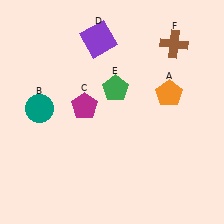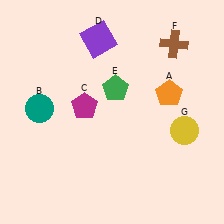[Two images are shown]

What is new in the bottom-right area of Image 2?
A yellow circle (G) was added in the bottom-right area of Image 2.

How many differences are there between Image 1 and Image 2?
There is 1 difference between the two images.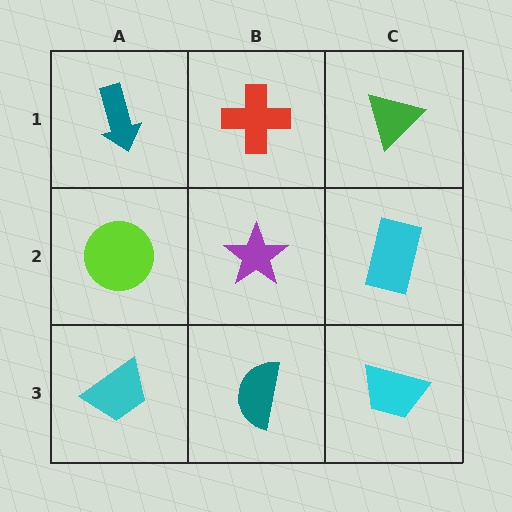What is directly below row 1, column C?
A cyan rectangle.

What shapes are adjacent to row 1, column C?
A cyan rectangle (row 2, column C), a red cross (row 1, column B).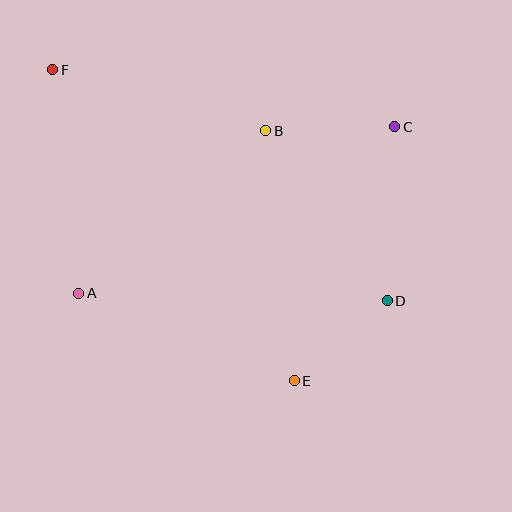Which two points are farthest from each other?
Points D and F are farthest from each other.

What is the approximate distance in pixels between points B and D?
The distance between B and D is approximately 209 pixels.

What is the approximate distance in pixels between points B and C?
The distance between B and C is approximately 129 pixels.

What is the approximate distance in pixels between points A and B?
The distance between A and B is approximately 248 pixels.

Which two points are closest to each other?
Points D and E are closest to each other.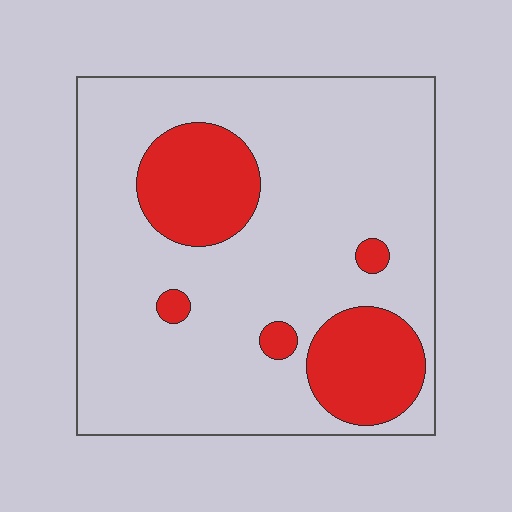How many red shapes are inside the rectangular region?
5.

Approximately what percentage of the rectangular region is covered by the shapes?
Approximately 20%.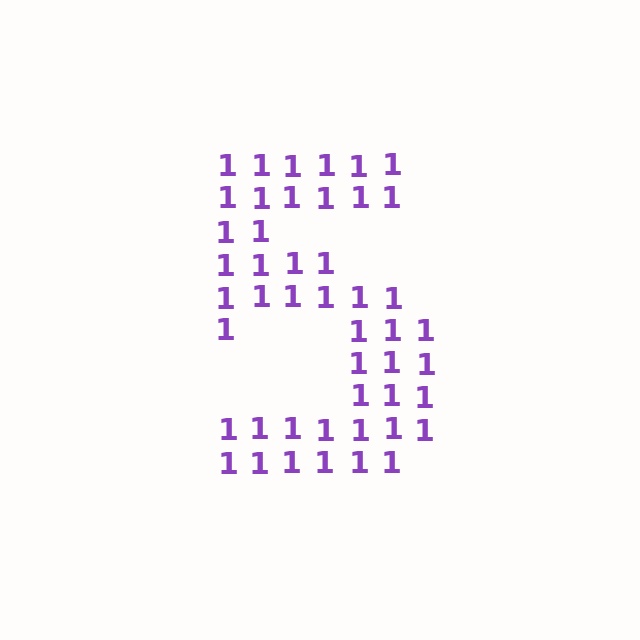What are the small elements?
The small elements are digit 1's.